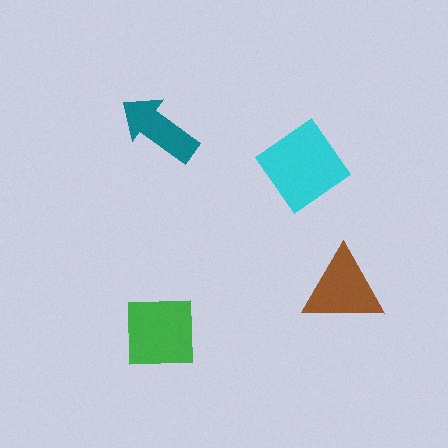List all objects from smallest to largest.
The teal arrow, the brown triangle, the green square, the cyan diamond.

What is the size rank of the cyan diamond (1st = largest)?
1st.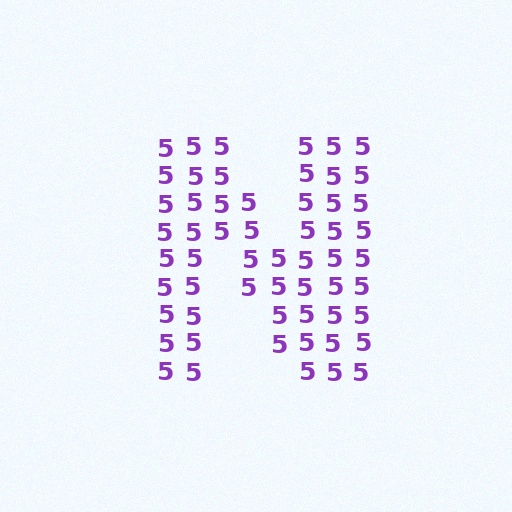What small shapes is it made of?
It is made of small digit 5's.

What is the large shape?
The large shape is the letter N.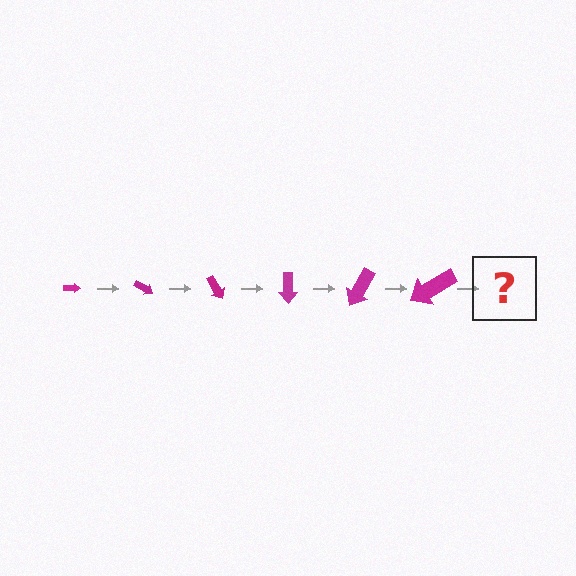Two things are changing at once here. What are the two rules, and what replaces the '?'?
The two rules are that the arrow grows larger each step and it rotates 30 degrees each step. The '?' should be an arrow, larger than the previous one and rotated 180 degrees from the start.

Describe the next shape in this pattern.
It should be an arrow, larger than the previous one and rotated 180 degrees from the start.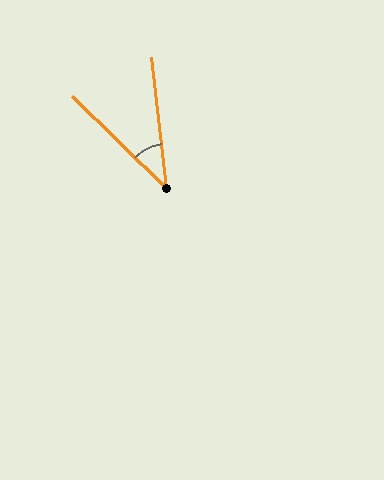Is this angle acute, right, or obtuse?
It is acute.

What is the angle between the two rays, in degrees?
Approximately 39 degrees.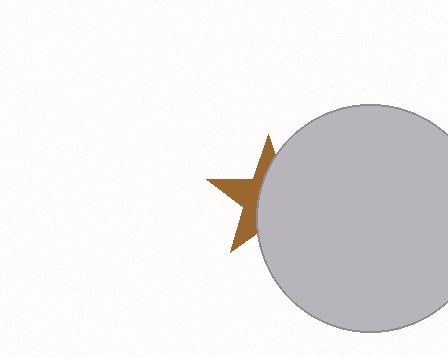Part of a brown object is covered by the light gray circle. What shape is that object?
It is a star.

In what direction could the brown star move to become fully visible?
The brown star could move left. That would shift it out from behind the light gray circle entirely.